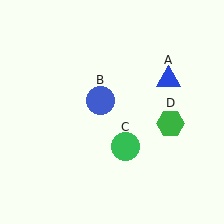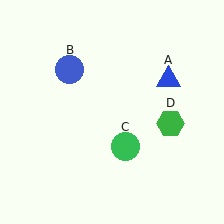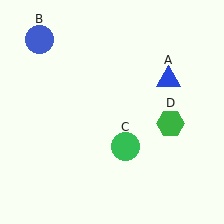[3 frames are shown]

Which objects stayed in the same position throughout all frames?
Blue triangle (object A) and green circle (object C) and green hexagon (object D) remained stationary.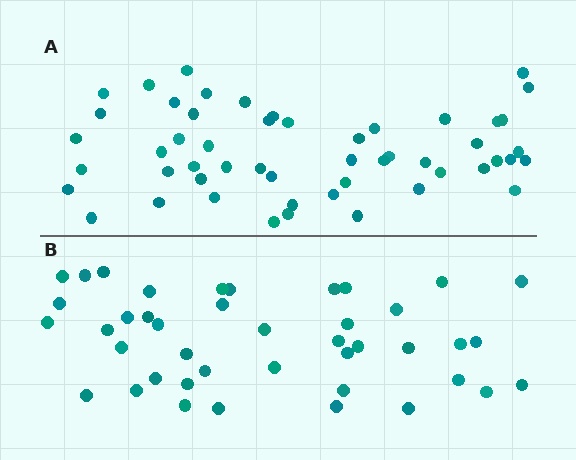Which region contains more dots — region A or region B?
Region A (the top region) has more dots.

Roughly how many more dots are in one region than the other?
Region A has roughly 10 or so more dots than region B.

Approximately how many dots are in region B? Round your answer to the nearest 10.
About 40 dots. (The exact count is 42, which rounds to 40.)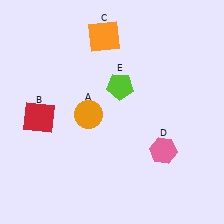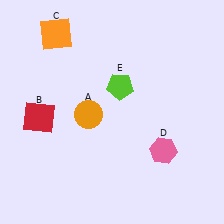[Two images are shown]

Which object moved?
The orange square (C) moved left.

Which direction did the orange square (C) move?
The orange square (C) moved left.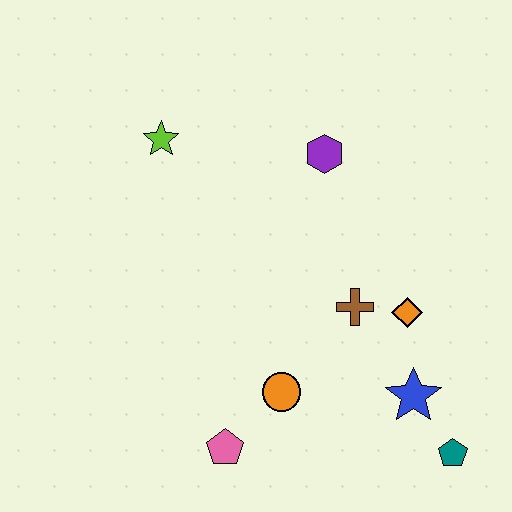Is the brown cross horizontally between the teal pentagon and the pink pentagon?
Yes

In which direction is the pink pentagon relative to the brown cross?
The pink pentagon is below the brown cross.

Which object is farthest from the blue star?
The lime star is farthest from the blue star.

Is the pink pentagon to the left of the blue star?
Yes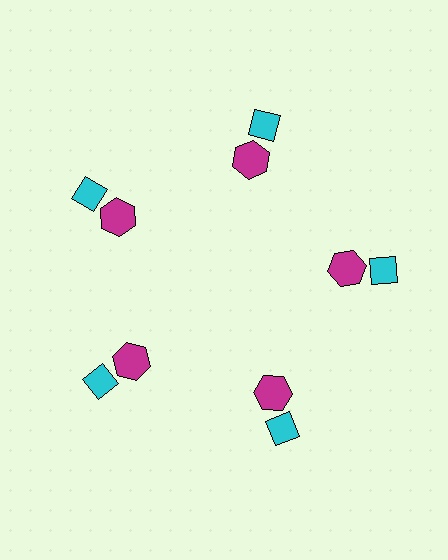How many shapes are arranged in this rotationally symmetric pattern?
There are 10 shapes, arranged in 5 groups of 2.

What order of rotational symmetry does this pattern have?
This pattern has 5-fold rotational symmetry.